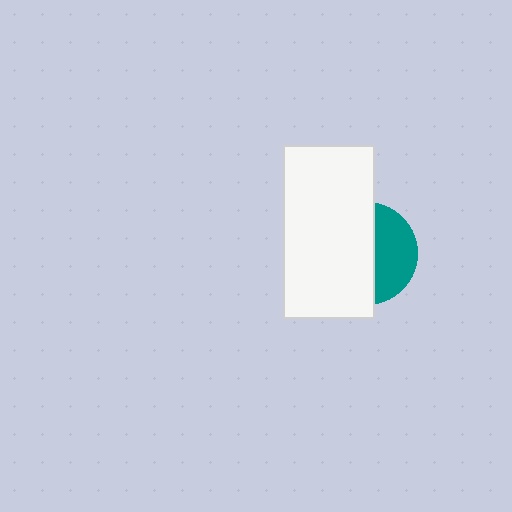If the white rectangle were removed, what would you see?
You would see the complete teal circle.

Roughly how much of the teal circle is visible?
A small part of it is visible (roughly 39%).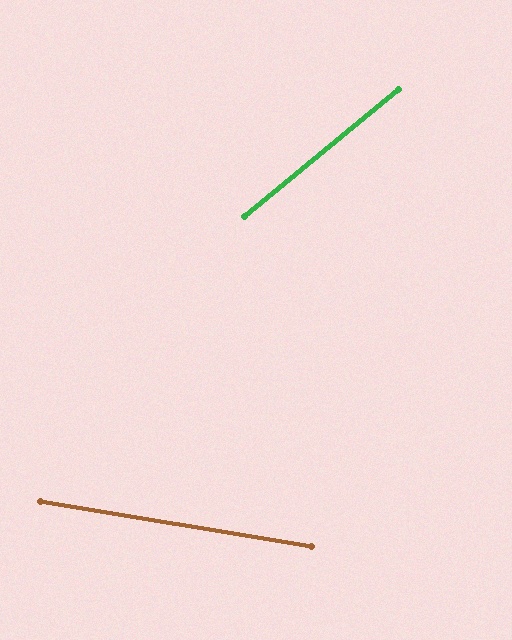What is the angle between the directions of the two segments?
Approximately 49 degrees.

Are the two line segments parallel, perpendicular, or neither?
Neither parallel nor perpendicular — they differ by about 49°.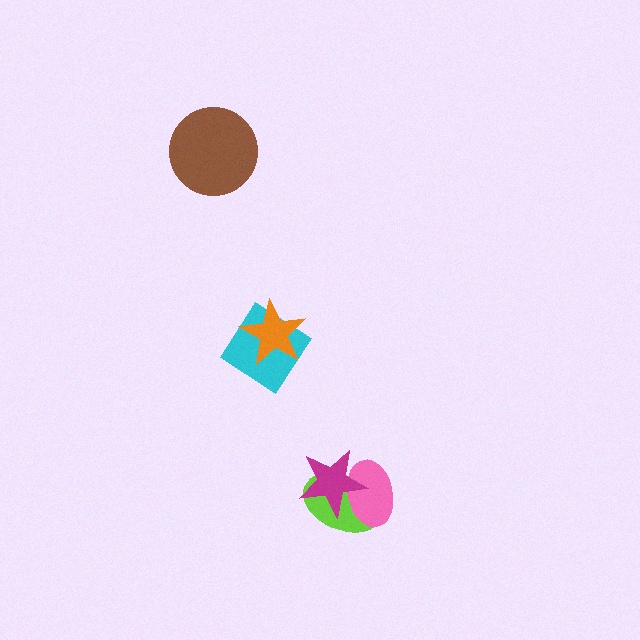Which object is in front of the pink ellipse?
The magenta star is in front of the pink ellipse.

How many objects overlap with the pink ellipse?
2 objects overlap with the pink ellipse.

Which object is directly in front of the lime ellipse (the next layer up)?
The pink ellipse is directly in front of the lime ellipse.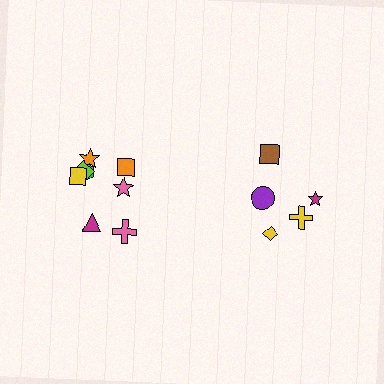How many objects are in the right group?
There are 5 objects.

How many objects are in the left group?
There are 8 objects.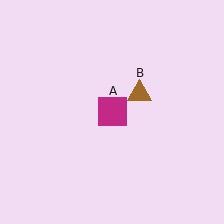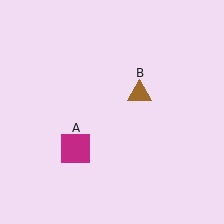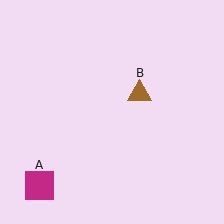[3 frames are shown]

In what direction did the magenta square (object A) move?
The magenta square (object A) moved down and to the left.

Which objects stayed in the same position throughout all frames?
Brown triangle (object B) remained stationary.